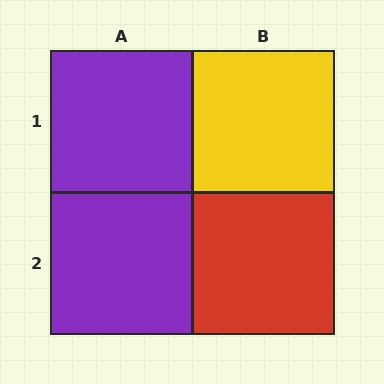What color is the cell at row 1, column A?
Purple.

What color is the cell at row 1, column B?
Yellow.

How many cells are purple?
2 cells are purple.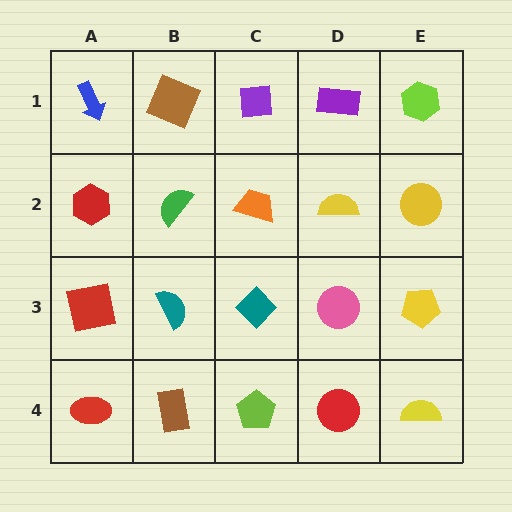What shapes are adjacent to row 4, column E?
A yellow pentagon (row 3, column E), a red circle (row 4, column D).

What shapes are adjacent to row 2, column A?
A blue arrow (row 1, column A), a red square (row 3, column A), a green semicircle (row 2, column B).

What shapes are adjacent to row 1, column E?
A yellow circle (row 2, column E), a purple rectangle (row 1, column D).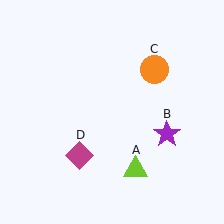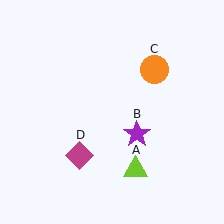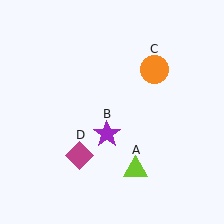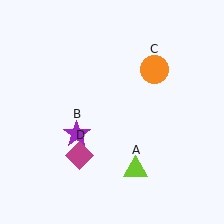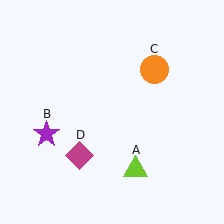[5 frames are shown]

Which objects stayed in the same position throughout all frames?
Lime triangle (object A) and orange circle (object C) and magenta diamond (object D) remained stationary.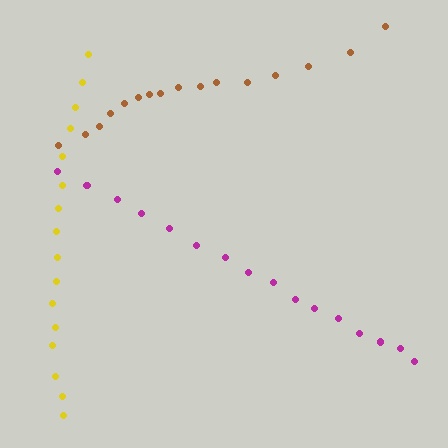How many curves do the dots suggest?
There are 3 distinct paths.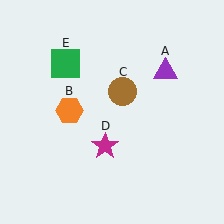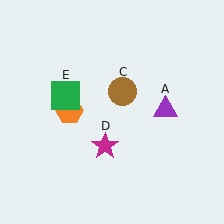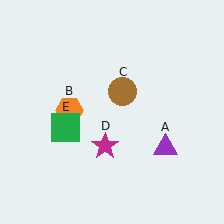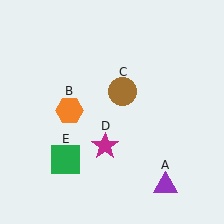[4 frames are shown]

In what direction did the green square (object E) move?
The green square (object E) moved down.